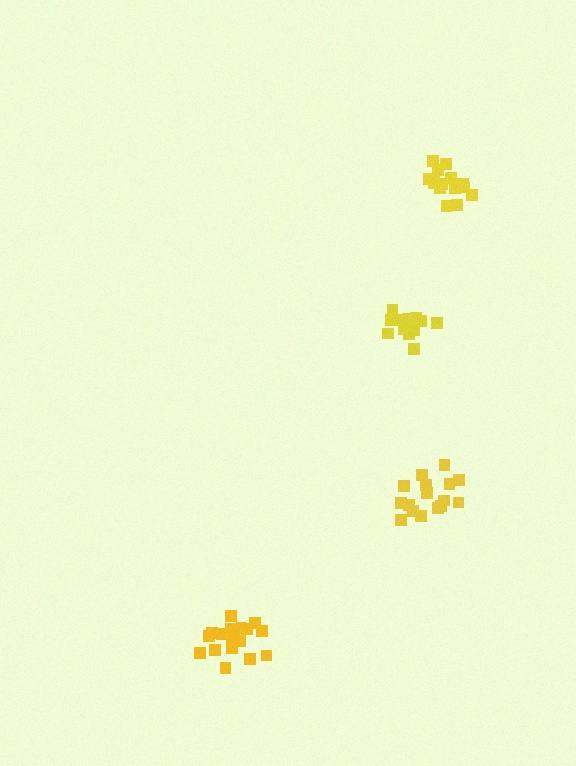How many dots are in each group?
Group 1: 15 dots, Group 2: 16 dots, Group 3: 15 dots, Group 4: 19 dots (65 total).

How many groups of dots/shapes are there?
There are 4 groups.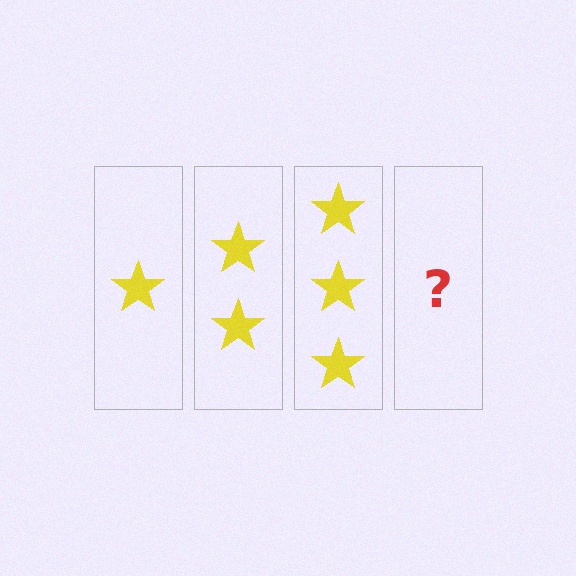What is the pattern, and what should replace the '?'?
The pattern is that each step adds one more star. The '?' should be 4 stars.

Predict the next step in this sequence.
The next step is 4 stars.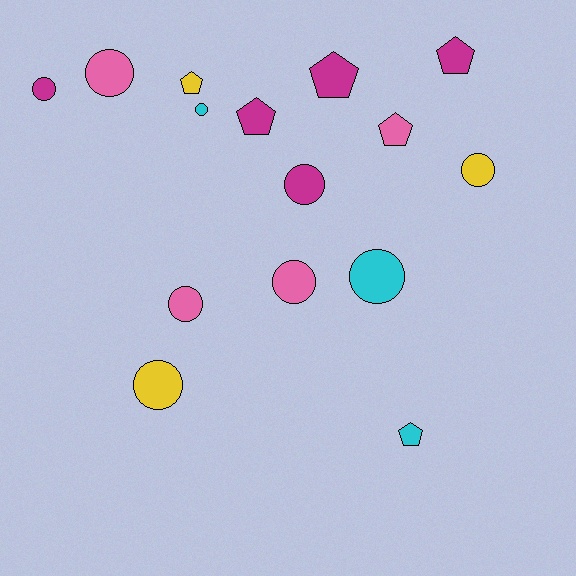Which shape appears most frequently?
Circle, with 9 objects.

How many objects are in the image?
There are 15 objects.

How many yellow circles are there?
There are 2 yellow circles.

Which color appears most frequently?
Magenta, with 5 objects.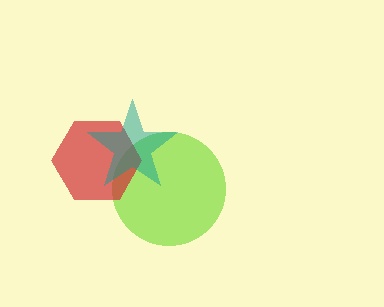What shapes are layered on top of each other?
The layered shapes are: a lime circle, a red hexagon, a teal star.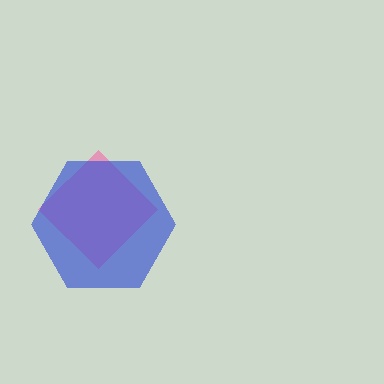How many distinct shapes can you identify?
There are 2 distinct shapes: a pink diamond, a blue hexagon.